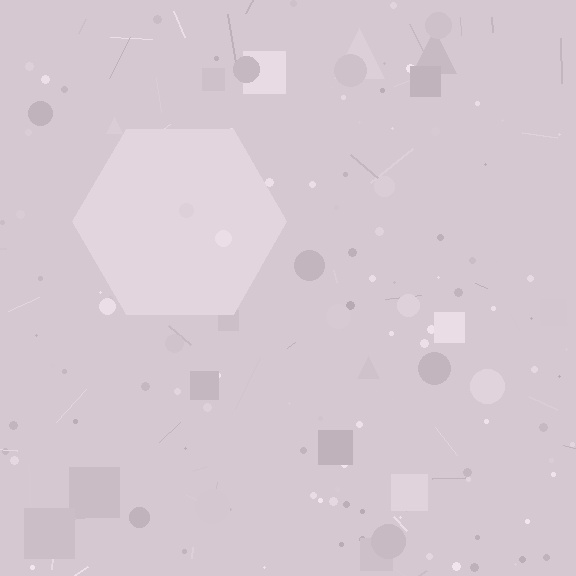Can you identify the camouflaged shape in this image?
The camouflaged shape is a hexagon.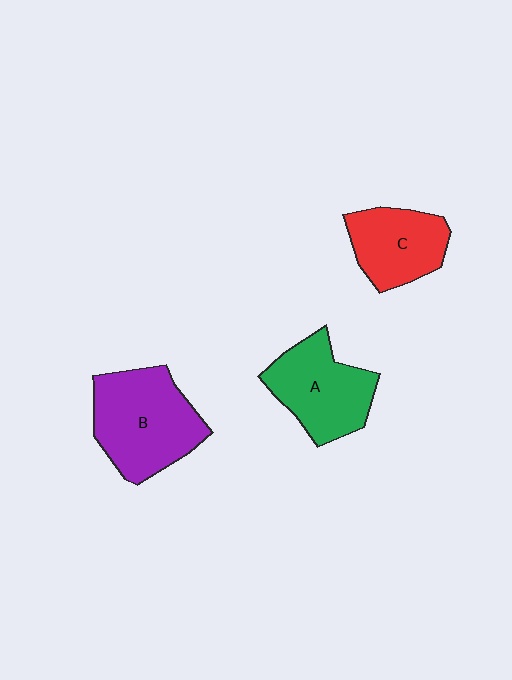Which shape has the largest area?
Shape B (purple).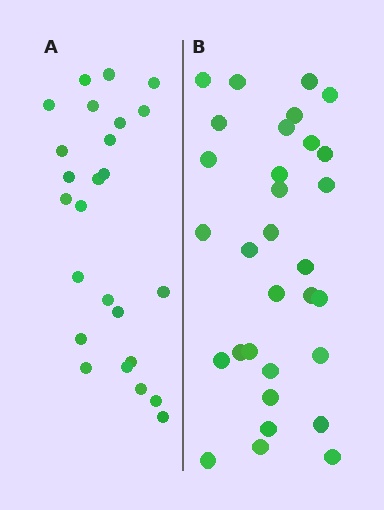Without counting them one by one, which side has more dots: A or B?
Region B (the right region) has more dots.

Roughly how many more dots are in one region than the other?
Region B has about 6 more dots than region A.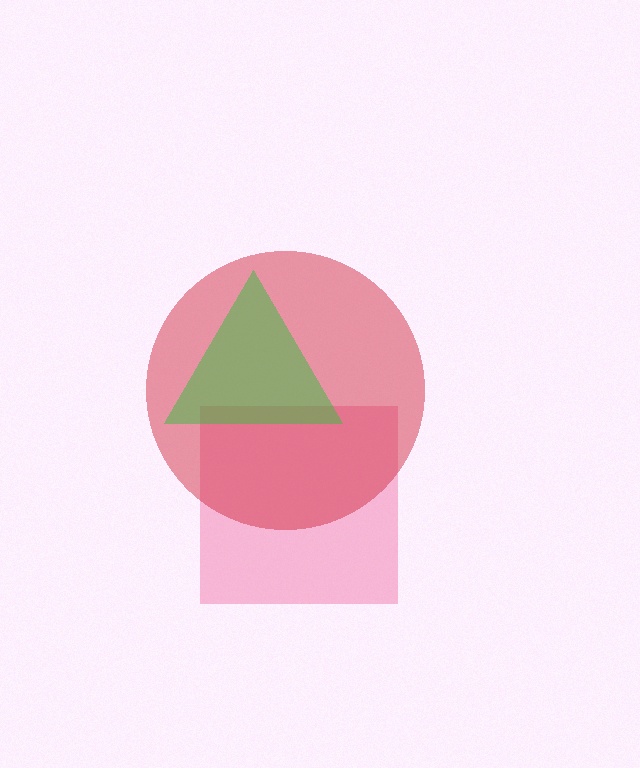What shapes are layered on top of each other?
The layered shapes are: a pink square, a red circle, a green triangle.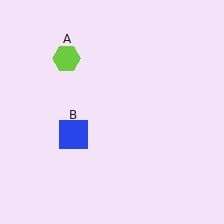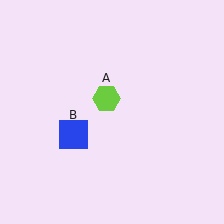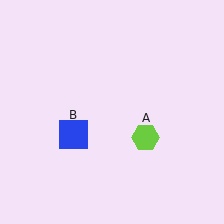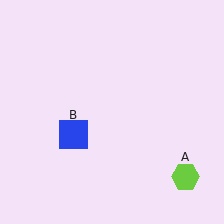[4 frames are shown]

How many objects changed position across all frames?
1 object changed position: lime hexagon (object A).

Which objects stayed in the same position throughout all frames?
Blue square (object B) remained stationary.